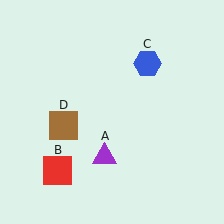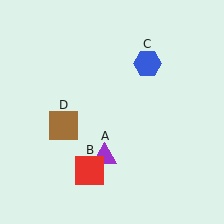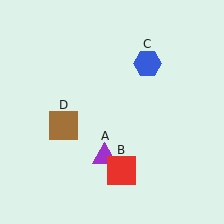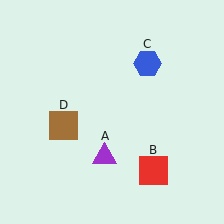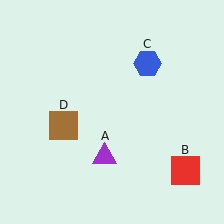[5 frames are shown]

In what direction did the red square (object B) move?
The red square (object B) moved right.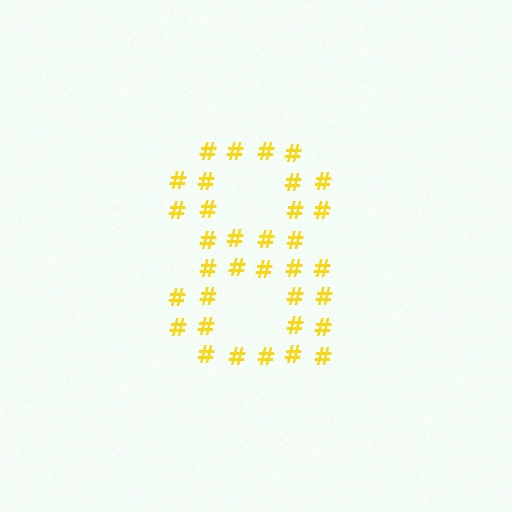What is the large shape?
The large shape is the digit 8.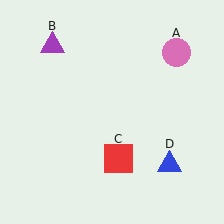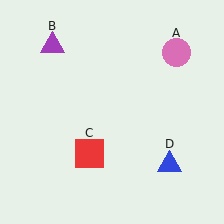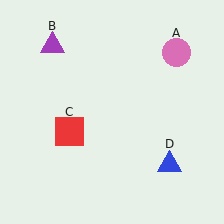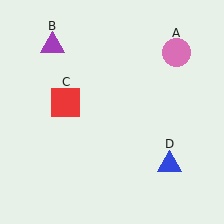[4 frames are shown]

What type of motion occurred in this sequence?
The red square (object C) rotated clockwise around the center of the scene.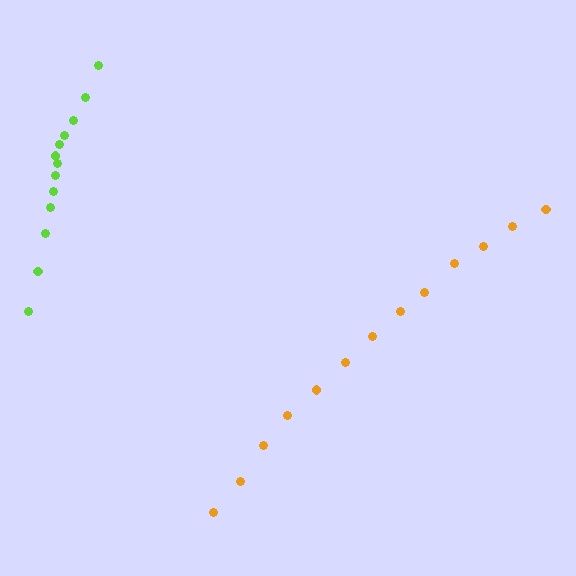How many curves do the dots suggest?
There are 2 distinct paths.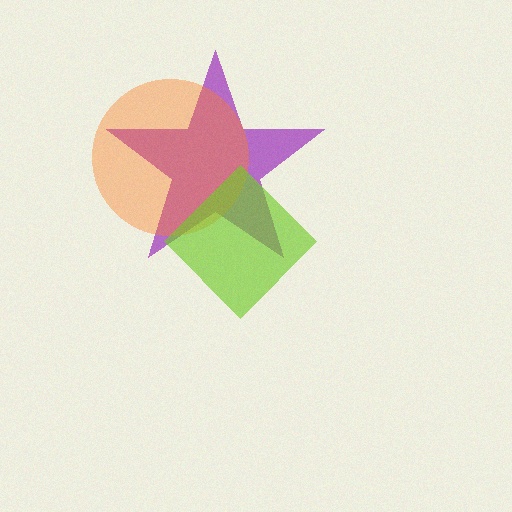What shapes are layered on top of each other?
The layered shapes are: a purple star, an orange circle, a lime diamond.